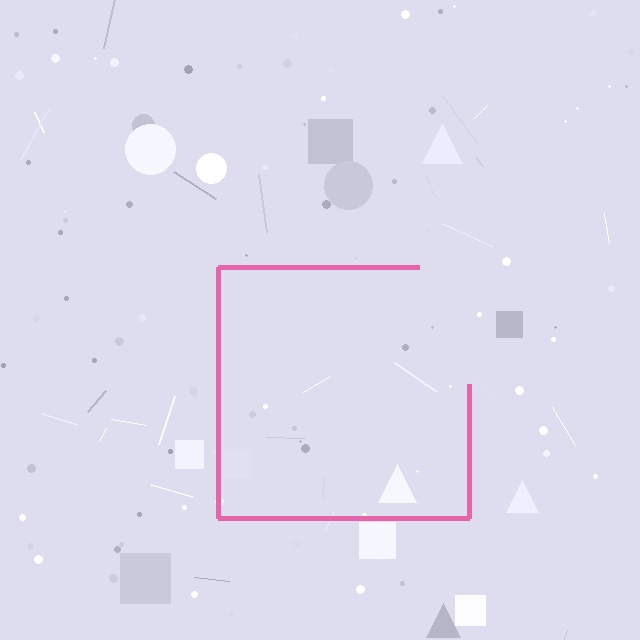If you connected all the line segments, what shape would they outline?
They would outline a square.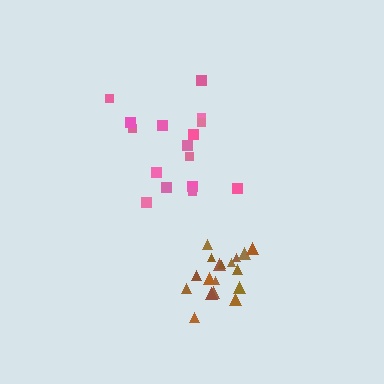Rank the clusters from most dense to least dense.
brown, pink.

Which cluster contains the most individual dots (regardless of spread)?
Brown (19).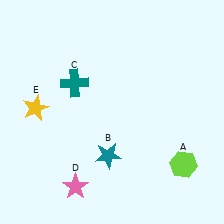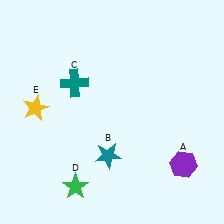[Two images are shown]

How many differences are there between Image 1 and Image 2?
There are 2 differences between the two images.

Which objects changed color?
A changed from lime to purple. D changed from pink to green.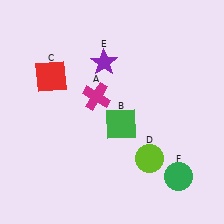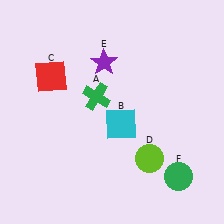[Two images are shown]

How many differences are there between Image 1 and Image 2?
There are 2 differences between the two images.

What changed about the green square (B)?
In Image 1, B is green. In Image 2, it changed to cyan.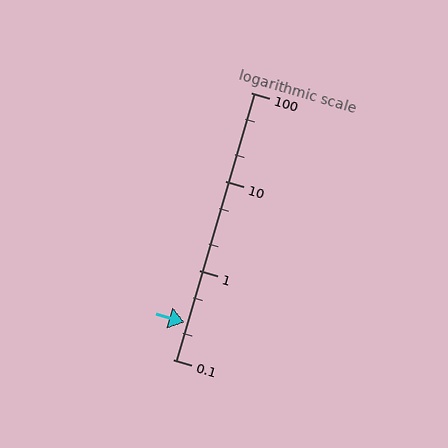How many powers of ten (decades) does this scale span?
The scale spans 3 decades, from 0.1 to 100.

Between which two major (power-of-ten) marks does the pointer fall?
The pointer is between 0.1 and 1.